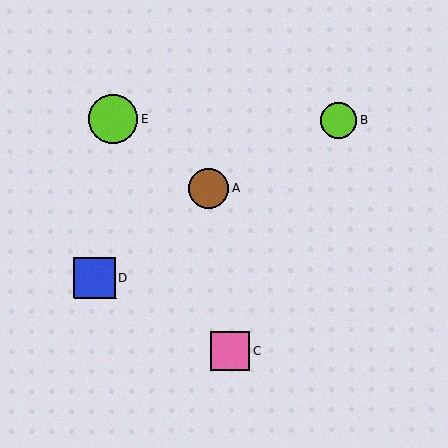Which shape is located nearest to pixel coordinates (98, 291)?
The blue square (labeled D) at (95, 278) is nearest to that location.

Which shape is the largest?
The lime circle (labeled E) is the largest.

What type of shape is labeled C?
Shape C is a pink square.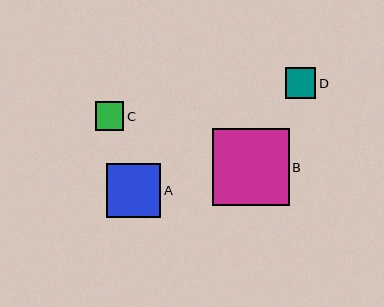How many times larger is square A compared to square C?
Square A is approximately 1.9 times the size of square C.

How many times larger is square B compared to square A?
Square B is approximately 1.4 times the size of square A.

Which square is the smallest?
Square C is the smallest with a size of approximately 29 pixels.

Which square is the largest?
Square B is the largest with a size of approximately 77 pixels.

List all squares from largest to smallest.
From largest to smallest: B, A, D, C.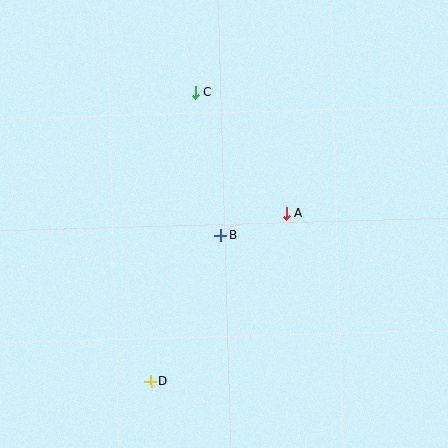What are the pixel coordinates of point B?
Point B is at (221, 235).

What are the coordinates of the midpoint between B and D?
The midpoint between B and D is at (186, 308).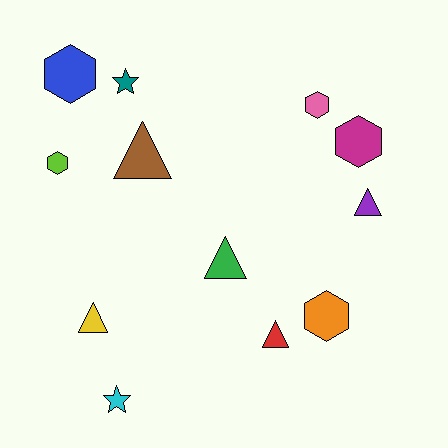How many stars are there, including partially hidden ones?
There are 2 stars.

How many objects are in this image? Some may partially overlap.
There are 12 objects.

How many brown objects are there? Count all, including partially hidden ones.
There is 1 brown object.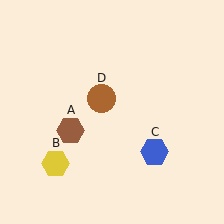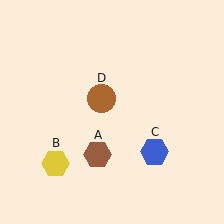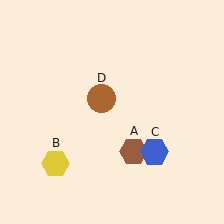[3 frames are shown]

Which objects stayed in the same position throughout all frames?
Yellow hexagon (object B) and blue hexagon (object C) and brown circle (object D) remained stationary.